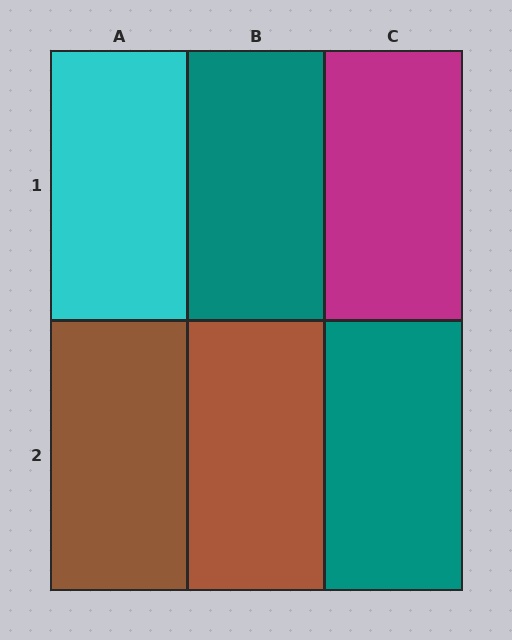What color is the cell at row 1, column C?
Magenta.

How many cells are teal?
2 cells are teal.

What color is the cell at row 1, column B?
Teal.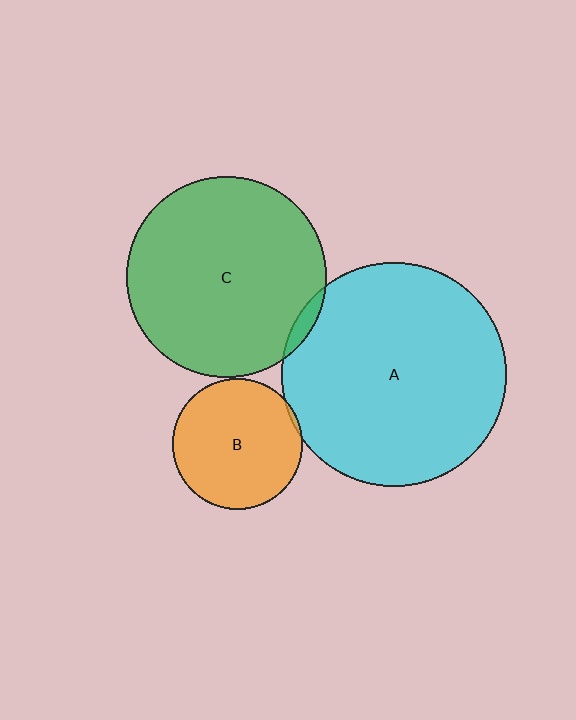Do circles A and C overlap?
Yes.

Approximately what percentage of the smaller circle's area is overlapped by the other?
Approximately 5%.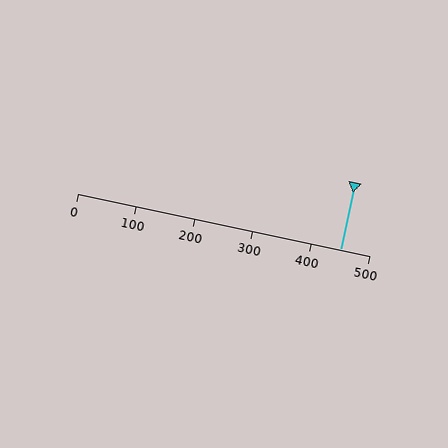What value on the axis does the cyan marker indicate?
The marker indicates approximately 450.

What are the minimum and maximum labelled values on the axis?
The axis runs from 0 to 500.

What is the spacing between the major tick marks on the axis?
The major ticks are spaced 100 apart.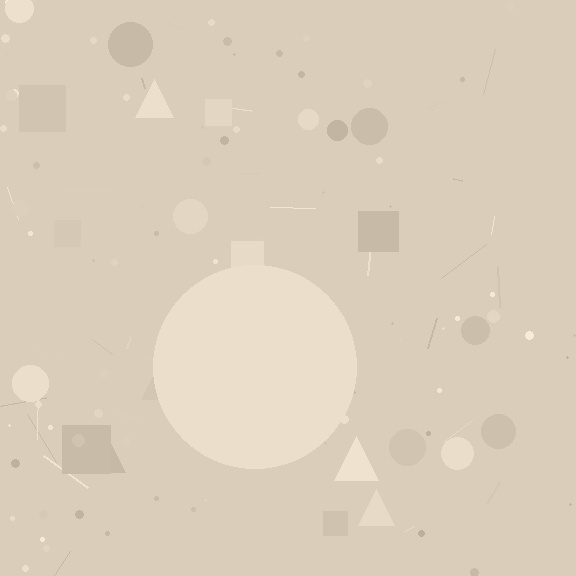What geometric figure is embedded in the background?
A circle is embedded in the background.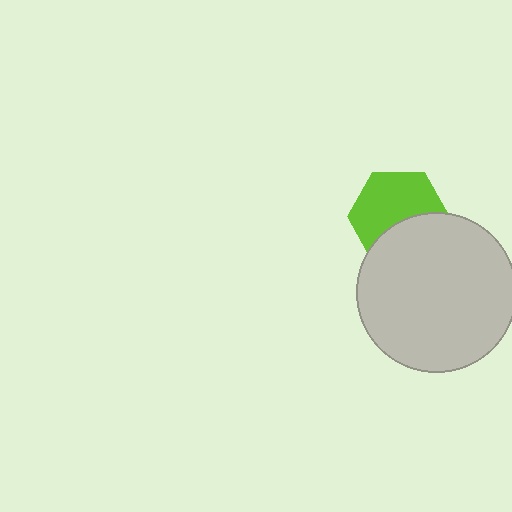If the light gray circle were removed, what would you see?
You would see the complete lime hexagon.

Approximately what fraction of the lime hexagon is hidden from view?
Roughly 39% of the lime hexagon is hidden behind the light gray circle.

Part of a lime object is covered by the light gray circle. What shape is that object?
It is a hexagon.